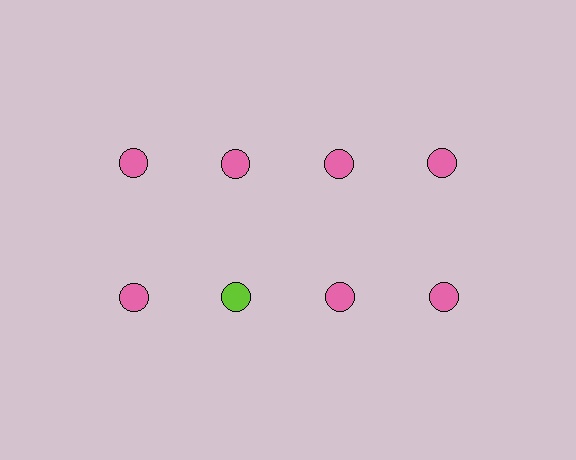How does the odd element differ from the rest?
It has a different color: lime instead of pink.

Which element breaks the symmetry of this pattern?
The lime circle in the second row, second from left column breaks the symmetry. All other shapes are pink circles.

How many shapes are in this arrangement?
There are 8 shapes arranged in a grid pattern.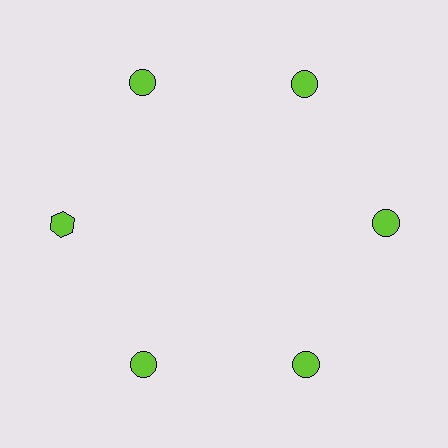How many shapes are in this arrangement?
There are 6 shapes arranged in a ring pattern.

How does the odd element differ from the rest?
It has a different shape: hexagon instead of circle.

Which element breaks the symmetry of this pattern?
The lime hexagon at roughly the 9 o'clock position breaks the symmetry. All other shapes are lime circles.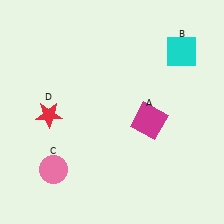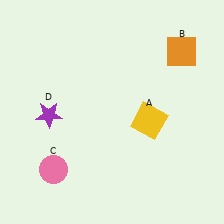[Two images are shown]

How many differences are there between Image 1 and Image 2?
There are 3 differences between the two images.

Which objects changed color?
A changed from magenta to yellow. B changed from cyan to orange. D changed from red to purple.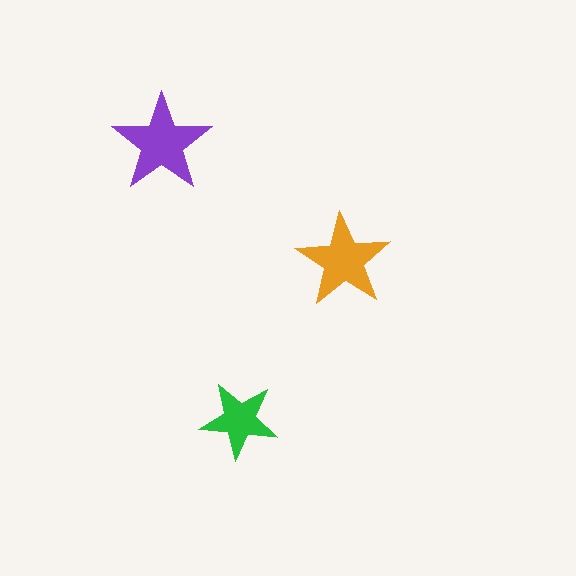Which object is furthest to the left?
The purple star is leftmost.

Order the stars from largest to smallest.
the purple one, the orange one, the green one.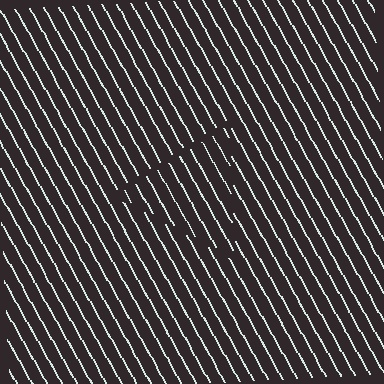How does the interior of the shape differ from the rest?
The interior of the shape contains the same grating, shifted by half a period — the contour is defined by the phase discontinuity where line-ends from the inner and outer gratings abut.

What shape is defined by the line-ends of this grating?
An illusory triangle. The interior of the shape contains the same grating, shifted by half a period — the contour is defined by the phase discontinuity where line-ends from the inner and outer gratings abut.